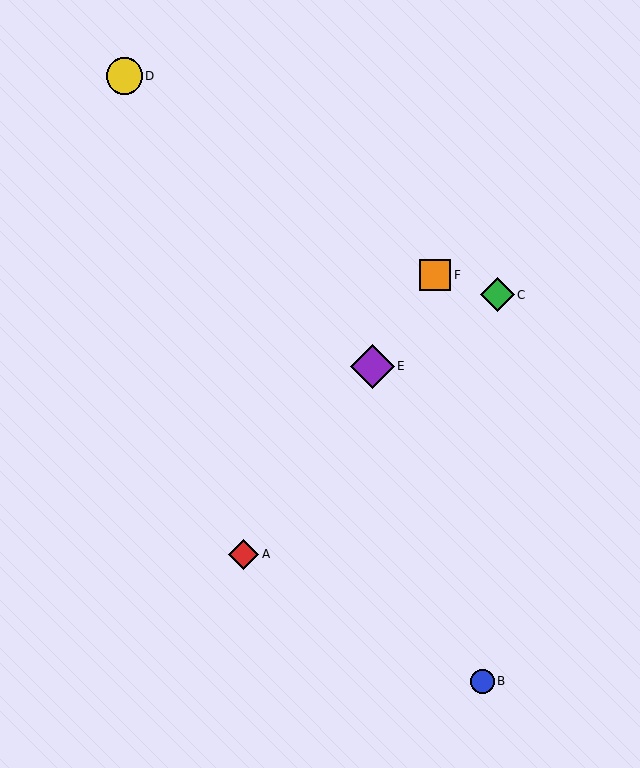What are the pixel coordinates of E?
Object E is at (372, 366).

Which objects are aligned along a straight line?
Objects A, E, F are aligned along a straight line.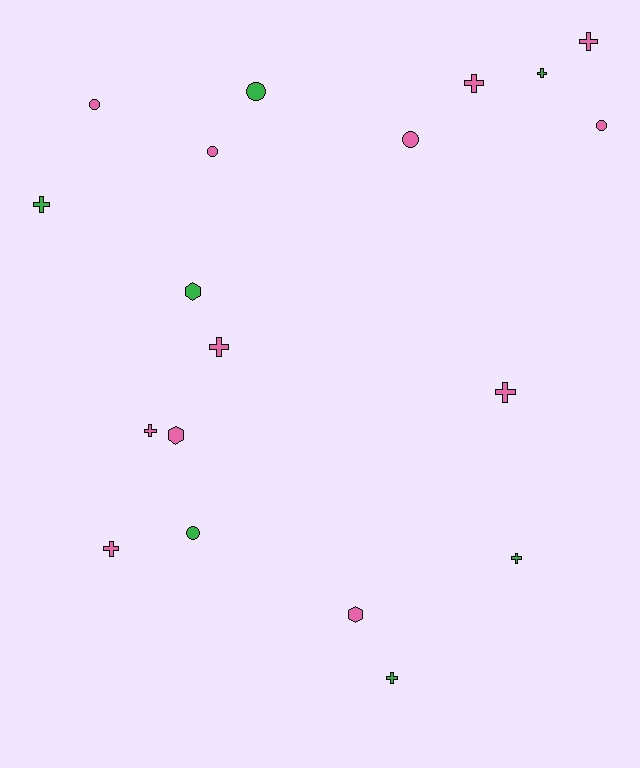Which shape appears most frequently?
Cross, with 10 objects.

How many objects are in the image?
There are 19 objects.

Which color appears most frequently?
Pink, with 12 objects.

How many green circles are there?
There are 2 green circles.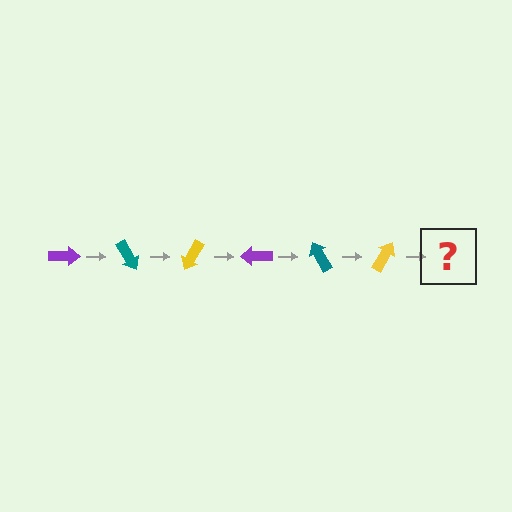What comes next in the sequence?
The next element should be a purple arrow, rotated 360 degrees from the start.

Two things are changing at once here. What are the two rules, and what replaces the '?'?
The two rules are that it rotates 60 degrees each step and the color cycles through purple, teal, and yellow. The '?' should be a purple arrow, rotated 360 degrees from the start.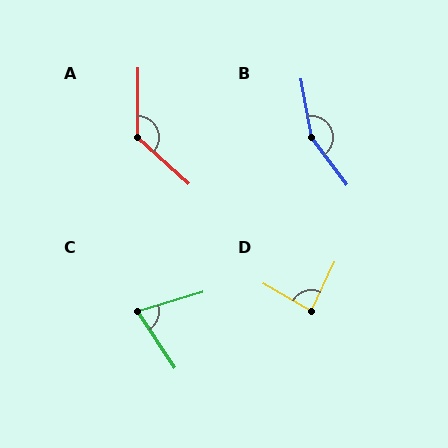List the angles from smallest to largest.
C (73°), D (85°), A (131°), B (153°).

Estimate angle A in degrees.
Approximately 131 degrees.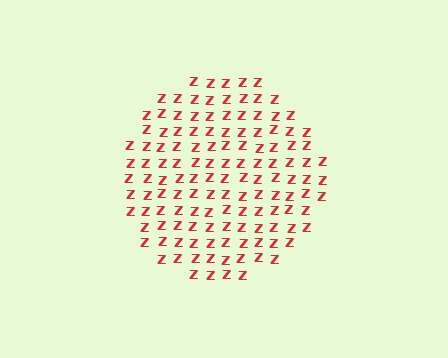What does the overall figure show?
The overall figure shows a circle.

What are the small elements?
The small elements are letter Z's.